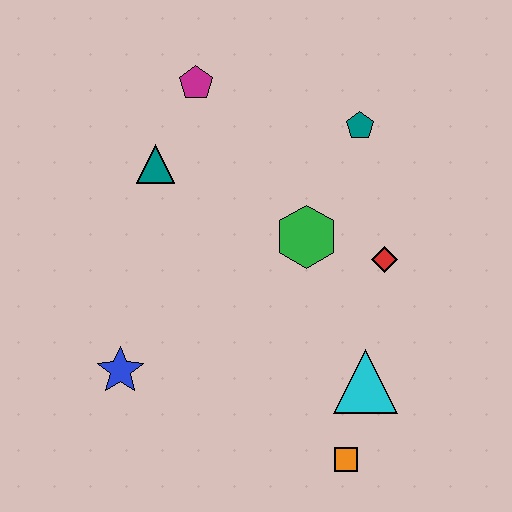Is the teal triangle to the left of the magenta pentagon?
Yes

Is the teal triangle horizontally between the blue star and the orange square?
Yes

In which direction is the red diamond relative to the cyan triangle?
The red diamond is above the cyan triangle.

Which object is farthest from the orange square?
The magenta pentagon is farthest from the orange square.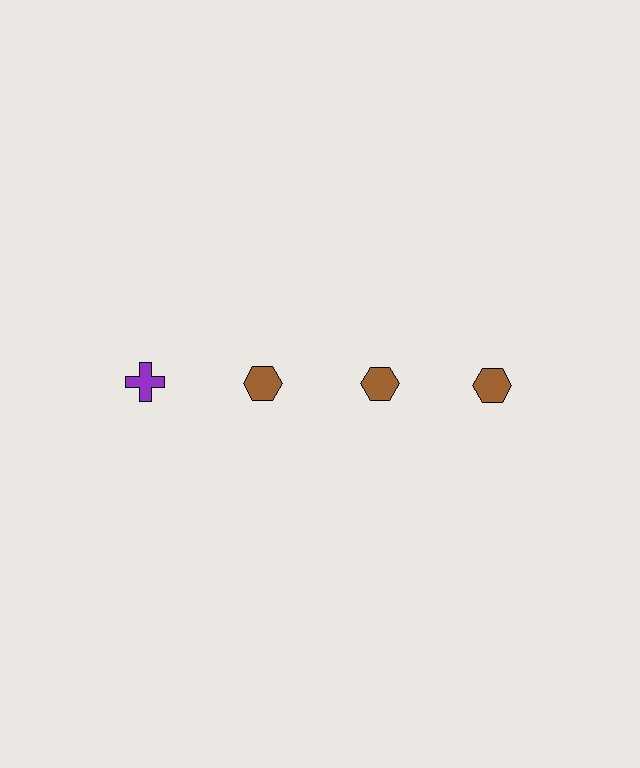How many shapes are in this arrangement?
There are 4 shapes arranged in a grid pattern.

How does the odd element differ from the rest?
It differs in both color (purple instead of brown) and shape (cross instead of hexagon).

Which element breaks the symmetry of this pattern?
The purple cross in the top row, leftmost column breaks the symmetry. All other shapes are brown hexagons.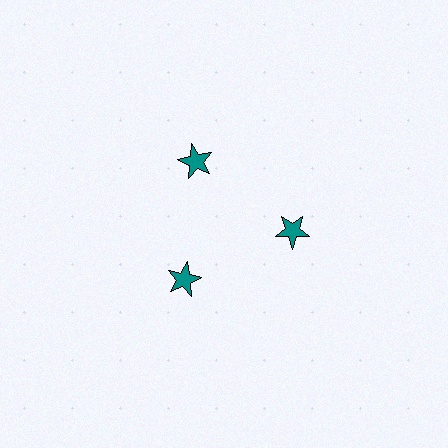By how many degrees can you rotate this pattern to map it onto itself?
The pattern maps onto itself every 120 degrees of rotation.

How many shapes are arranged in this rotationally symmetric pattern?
There are 3 shapes, arranged in 3 groups of 1.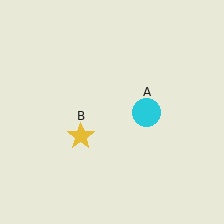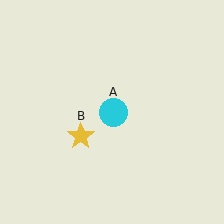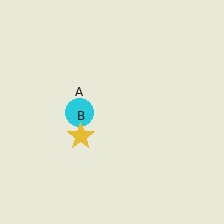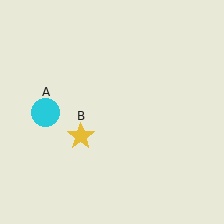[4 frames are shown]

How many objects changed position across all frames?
1 object changed position: cyan circle (object A).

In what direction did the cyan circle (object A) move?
The cyan circle (object A) moved left.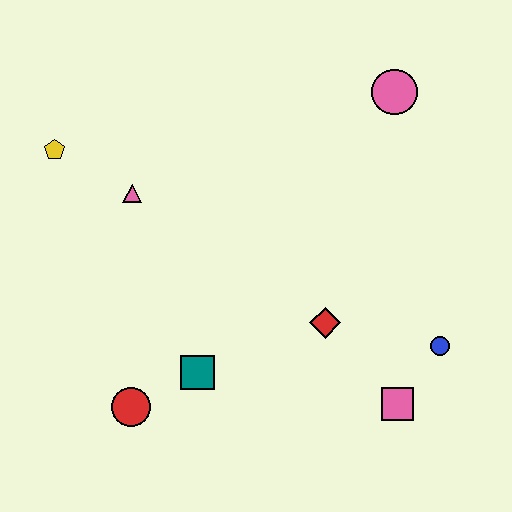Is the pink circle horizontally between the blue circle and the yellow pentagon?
Yes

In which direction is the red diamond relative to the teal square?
The red diamond is to the right of the teal square.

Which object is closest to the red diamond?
The pink square is closest to the red diamond.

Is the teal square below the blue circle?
Yes